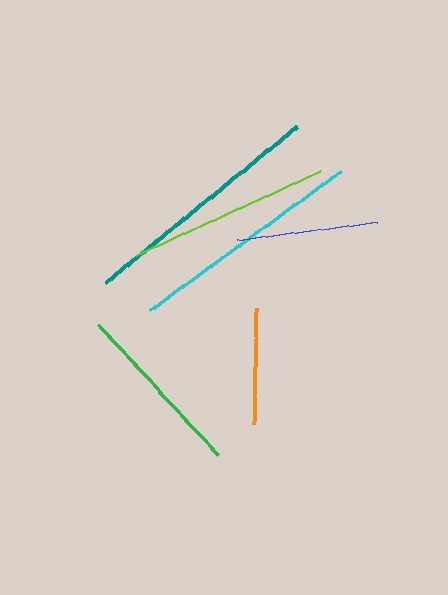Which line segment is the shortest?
The orange line is the shortest at approximately 116 pixels.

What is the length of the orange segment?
The orange segment is approximately 116 pixels long.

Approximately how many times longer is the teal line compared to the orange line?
The teal line is approximately 2.1 times the length of the orange line.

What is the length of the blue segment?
The blue segment is approximately 141 pixels long.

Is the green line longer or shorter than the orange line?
The green line is longer than the orange line.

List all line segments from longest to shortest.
From longest to shortest: teal, cyan, lime, green, blue, orange.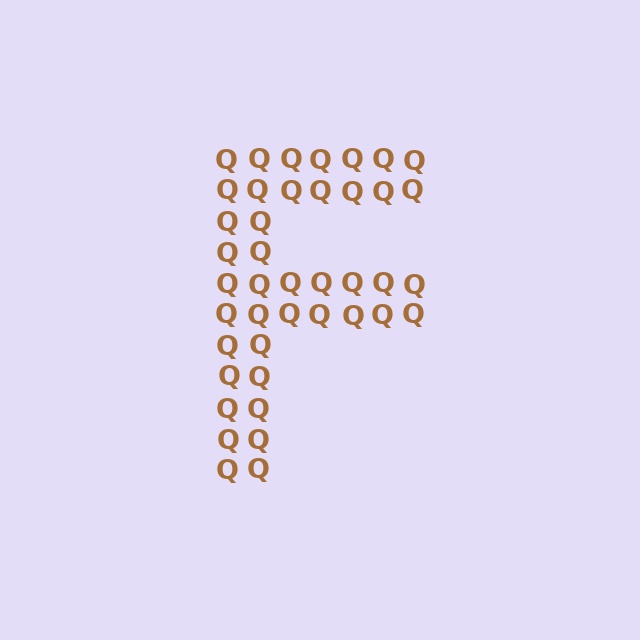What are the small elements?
The small elements are letter Q's.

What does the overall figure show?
The overall figure shows the letter F.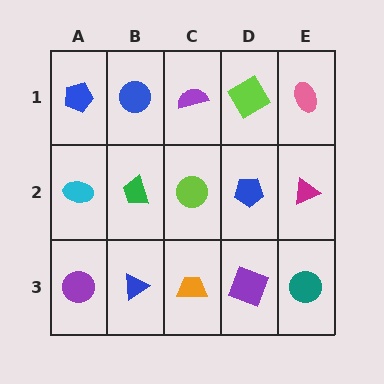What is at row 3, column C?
An orange trapezoid.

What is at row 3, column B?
A blue triangle.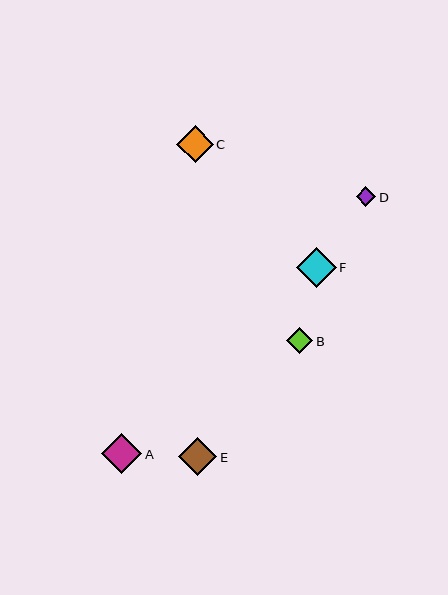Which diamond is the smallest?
Diamond D is the smallest with a size of approximately 20 pixels.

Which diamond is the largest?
Diamond A is the largest with a size of approximately 40 pixels.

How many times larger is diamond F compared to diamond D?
Diamond F is approximately 2.0 times the size of diamond D.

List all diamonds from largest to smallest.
From largest to smallest: A, F, E, C, B, D.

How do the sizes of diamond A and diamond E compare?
Diamond A and diamond E are approximately the same size.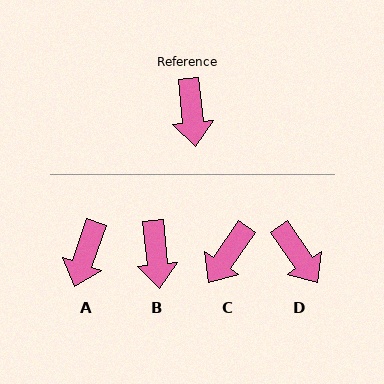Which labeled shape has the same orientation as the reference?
B.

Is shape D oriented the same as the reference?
No, it is off by about 28 degrees.